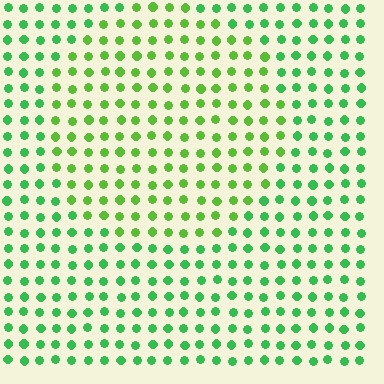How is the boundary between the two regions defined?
The boundary is defined purely by a slight shift in hue (about 29 degrees). Spacing, size, and orientation are identical on both sides.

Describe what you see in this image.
The image is filled with small green elements in a uniform arrangement. A circle-shaped region is visible where the elements are tinted to a slightly different hue, forming a subtle color boundary.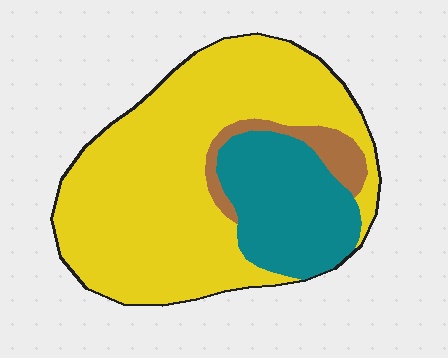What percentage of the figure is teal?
Teal takes up about one quarter (1/4) of the figure.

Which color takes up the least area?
Brown, at roughly 5%.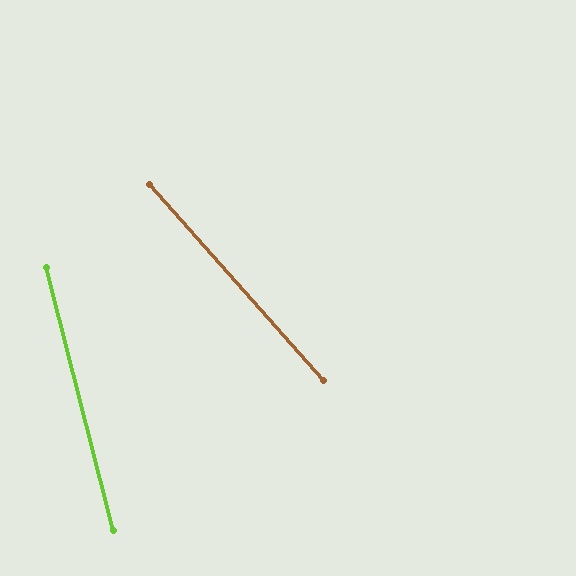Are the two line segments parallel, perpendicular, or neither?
Neither parallel nor perpendicular — they differ by about 27°.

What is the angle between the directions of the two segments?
Approximately 27 degrees.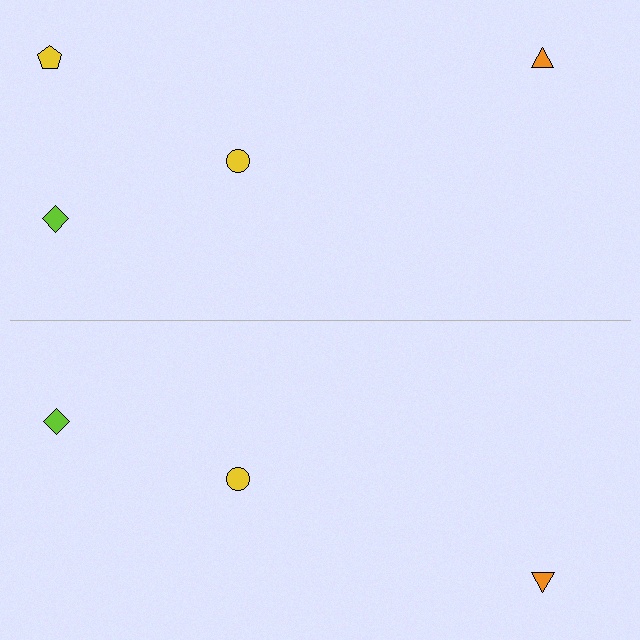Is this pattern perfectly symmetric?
No, the pattern is not perfectly symmetric. A yellow pentagon is missing from the bottom side.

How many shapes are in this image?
There are 7 shapes in this image.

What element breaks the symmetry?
A yellow pentagon is missing from the bottom side.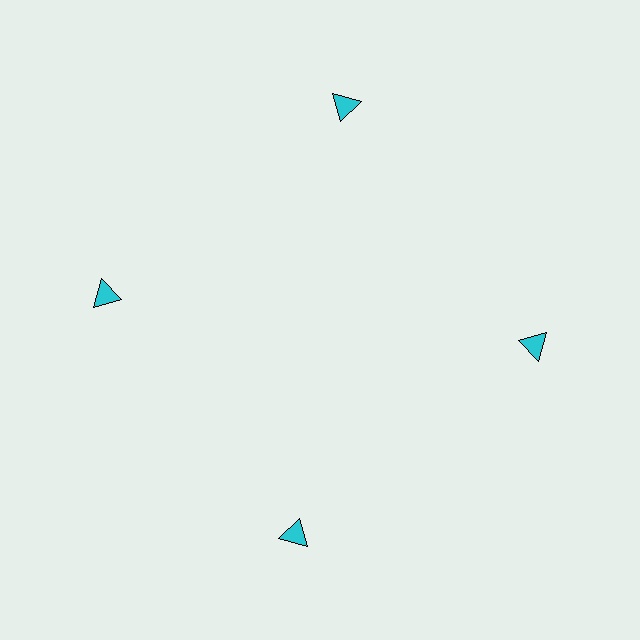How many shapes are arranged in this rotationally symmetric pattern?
There are 4 shapes, arranged in 4 groups of 1.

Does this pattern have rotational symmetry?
Yes, this pattern has 4-fold rotational symmetry. It looks the same after rotating 90 degrees around the center.